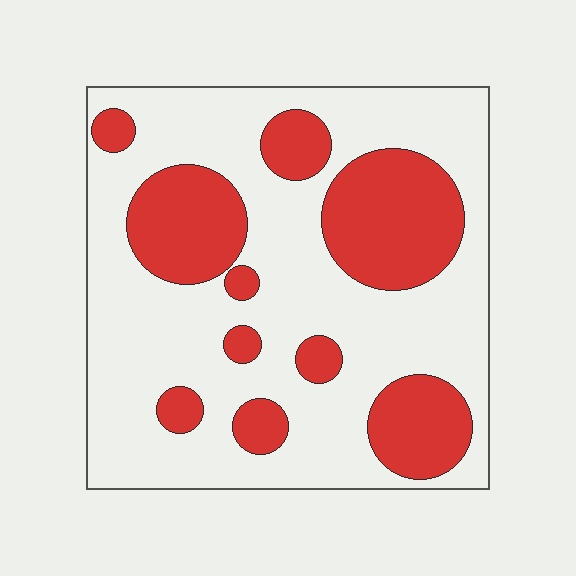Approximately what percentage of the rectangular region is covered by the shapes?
Approximately 30%.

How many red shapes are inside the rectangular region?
10.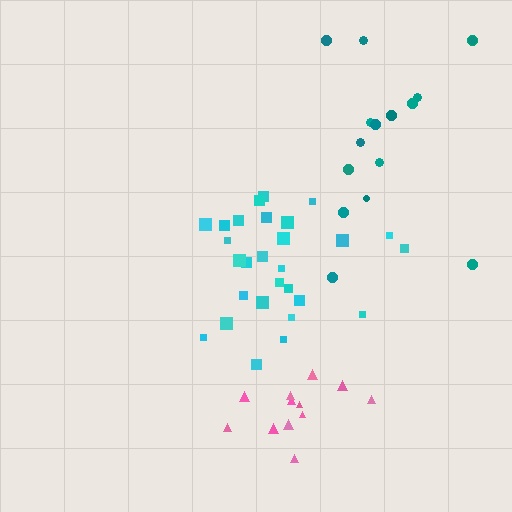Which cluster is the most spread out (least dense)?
Teal.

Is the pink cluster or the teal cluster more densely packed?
Pink.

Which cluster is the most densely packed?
Pink.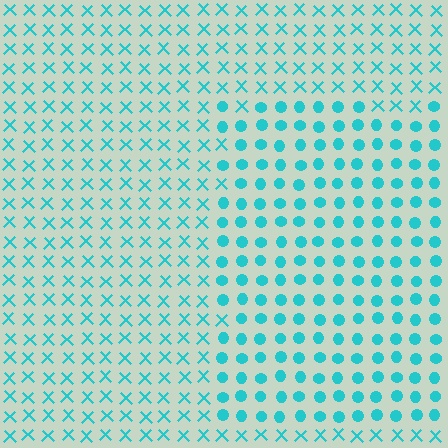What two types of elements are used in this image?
The image uses circles inside the rectangle region and X marks outside it.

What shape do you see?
I see a rectangle.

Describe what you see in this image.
The image is filled with small cyan elements arranged in a uniform grid. A rectangle-shaped region contains circles, while the surrounding area contains X marks. The boundary is defined purely by the change in element shape.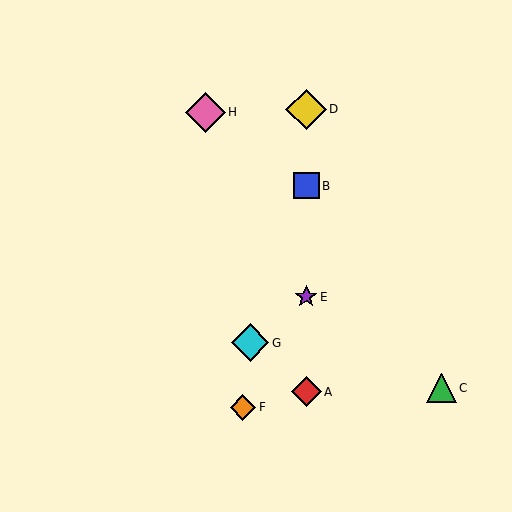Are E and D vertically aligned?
Yes, both are at x≈306.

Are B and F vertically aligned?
No, B is at x≈306 and F is at x≈243.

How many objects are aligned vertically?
4 objects (A, B, D, E) are aligned vertically.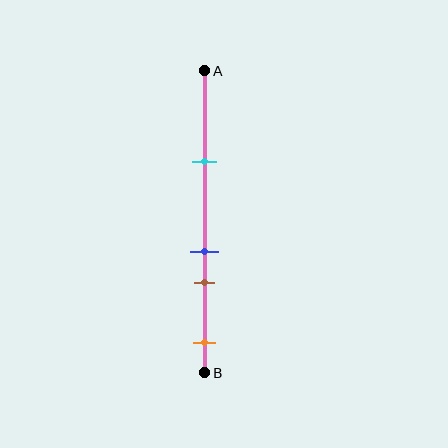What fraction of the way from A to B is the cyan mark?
The cyan mark is approximately 30% (0.3) of the way from A to B.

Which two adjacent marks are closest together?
The blue and brown marks are the closest adjacent pair.